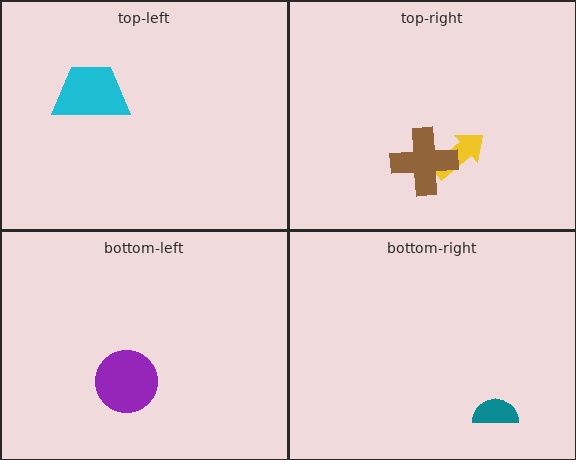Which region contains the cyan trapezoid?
The top-left region.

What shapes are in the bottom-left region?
The purple circle.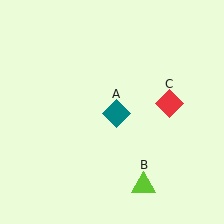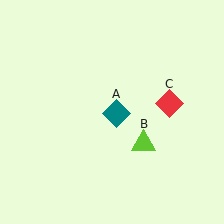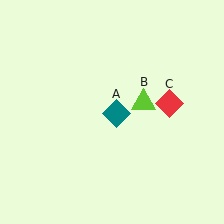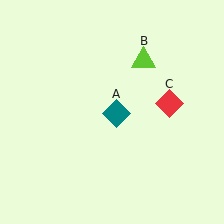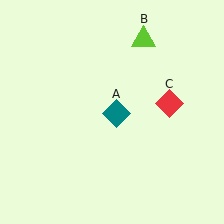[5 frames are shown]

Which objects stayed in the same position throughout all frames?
Teal diamond (object A) and red diamond (object C) remained stationary.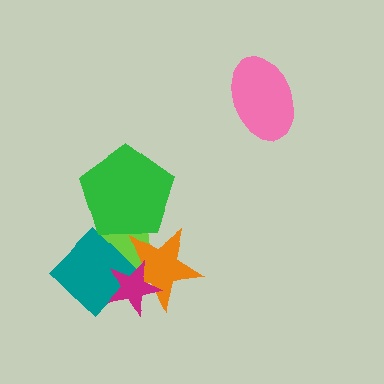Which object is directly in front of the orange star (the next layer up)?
The teal diamond is directly in front of the orange star.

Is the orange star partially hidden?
Yes, it is partially covered by another shape.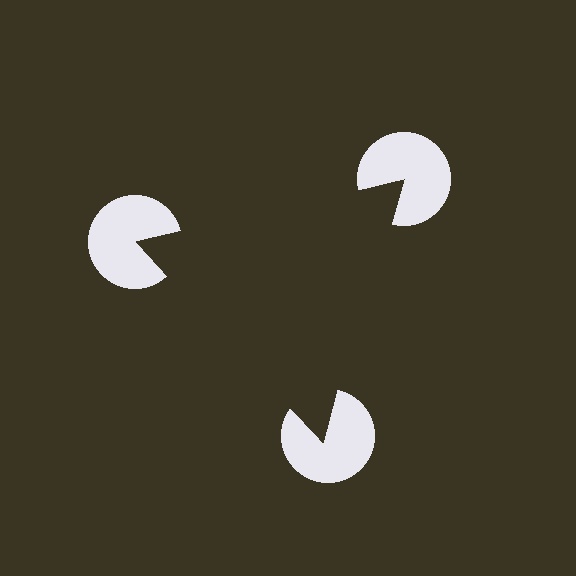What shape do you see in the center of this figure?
An illusory triangle — its edges are inferred from the aligned wedge cuts in the pac-man discs, not physically drawn.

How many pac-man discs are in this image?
There are 3 — one at each vertex of the illusory triangle.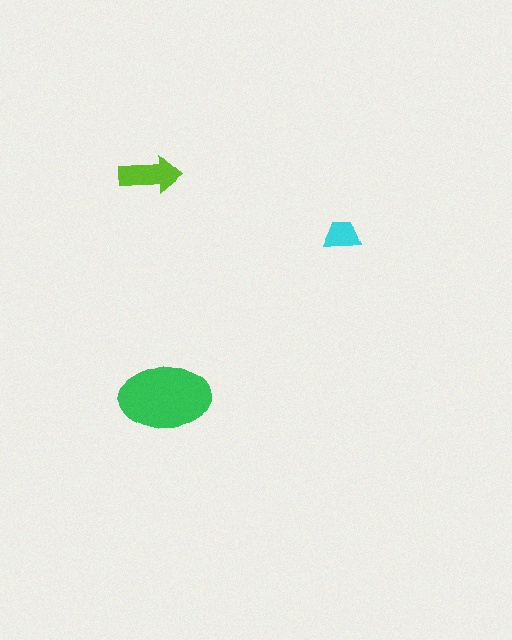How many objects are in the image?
There are 3 objects in the image.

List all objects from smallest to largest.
The cyan trapezoid, the lime arrow, the green ellipse.